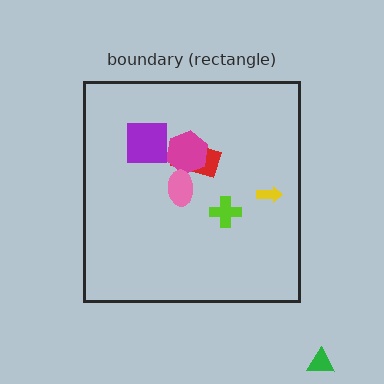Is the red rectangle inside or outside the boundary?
Inside.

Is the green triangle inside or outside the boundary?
Outside.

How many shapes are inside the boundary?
6 inside, 1 outside.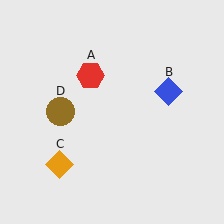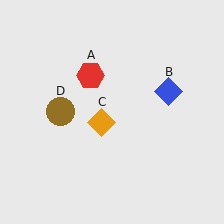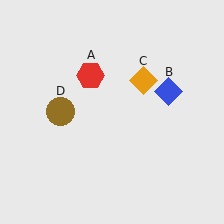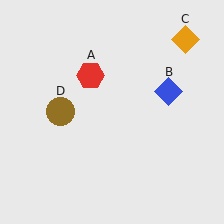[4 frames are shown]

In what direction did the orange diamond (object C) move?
The orange diamond (object C) moved up and to the right.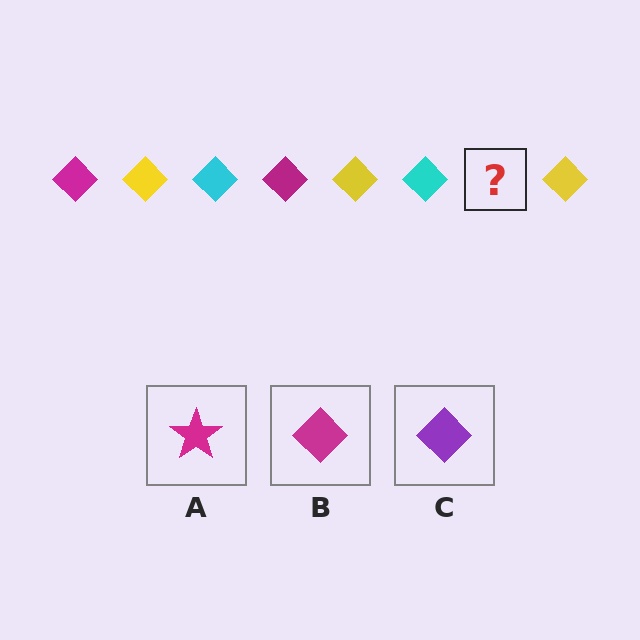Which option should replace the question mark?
Option B.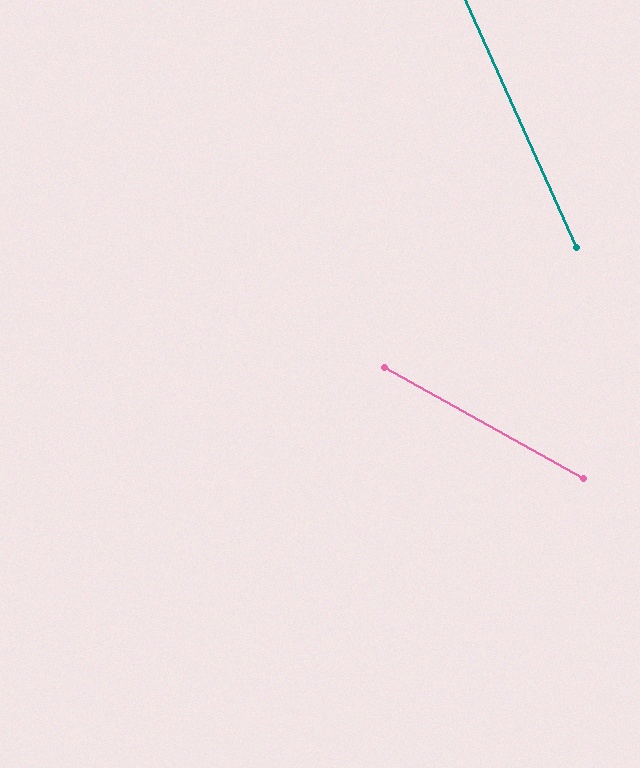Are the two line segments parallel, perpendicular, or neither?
Neither parallel nor perpendicular — they differ by about 37°.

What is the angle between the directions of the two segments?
Approximately 37 degrees.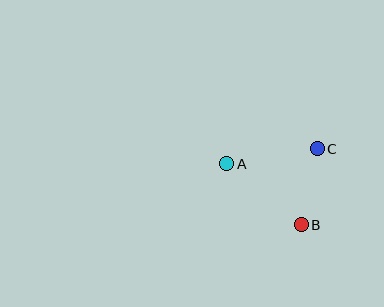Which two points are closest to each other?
Points B and C are closest to each other.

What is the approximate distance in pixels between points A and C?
The distance between A and C is approximately 91 pixels.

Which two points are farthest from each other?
Points A and B are farthest from each other.